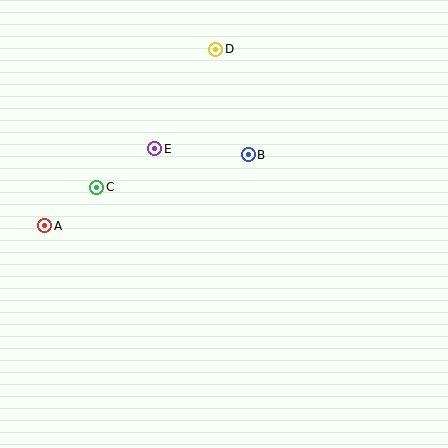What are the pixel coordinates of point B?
Point B is at (248, 155).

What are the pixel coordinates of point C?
Point C is at (97, 187).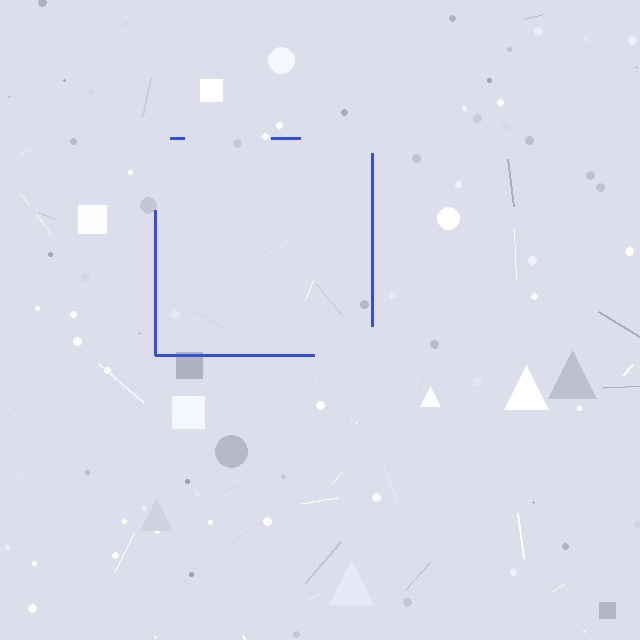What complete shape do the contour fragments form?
The contour fragments form a square.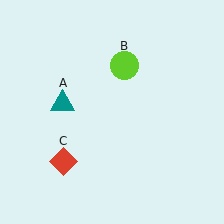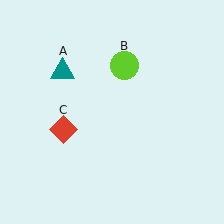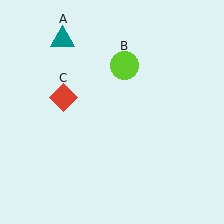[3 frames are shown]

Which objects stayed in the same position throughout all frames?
Lime circle (object B) remained stationary.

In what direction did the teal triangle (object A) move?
The teal triangle (object A) moved up.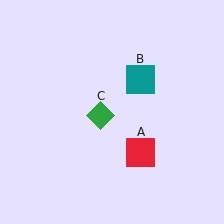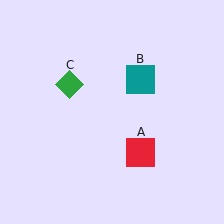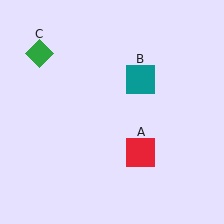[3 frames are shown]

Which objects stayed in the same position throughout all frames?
Red square (object A) and teal square (object B) remained stationary.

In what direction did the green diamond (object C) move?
The green diamond (object C) moved up and to the left.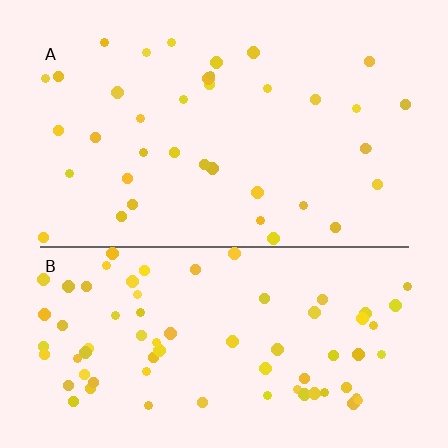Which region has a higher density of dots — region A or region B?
B (the bottom).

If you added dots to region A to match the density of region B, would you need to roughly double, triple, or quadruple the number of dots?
Approximately double.